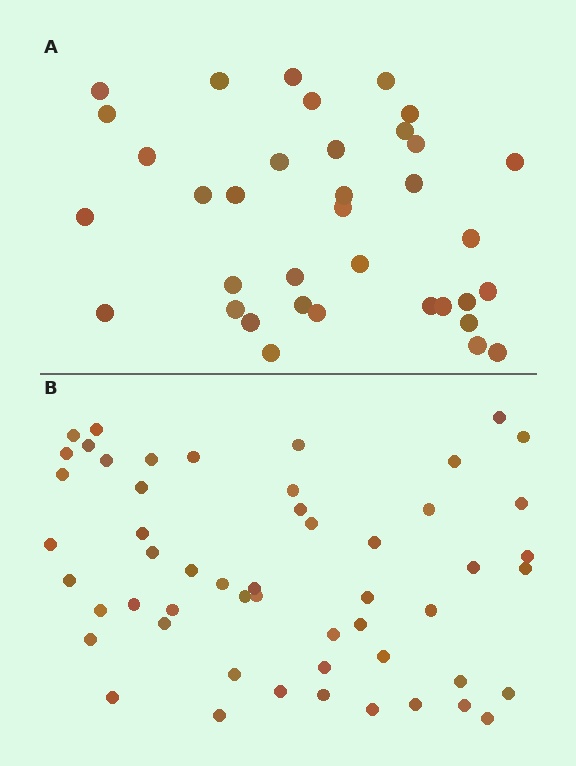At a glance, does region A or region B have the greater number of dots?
Region B (the bottom region) has more dots.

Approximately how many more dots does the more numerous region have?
Region B has approximately 15 more dots than region A.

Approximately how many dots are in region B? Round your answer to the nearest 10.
About 50 dots. (The exact count is 53, which rounds to 50.)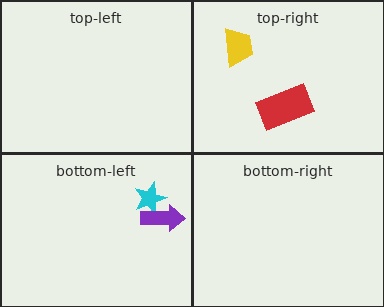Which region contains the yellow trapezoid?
The top-right region.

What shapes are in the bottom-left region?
The cyan star, the purple arrow.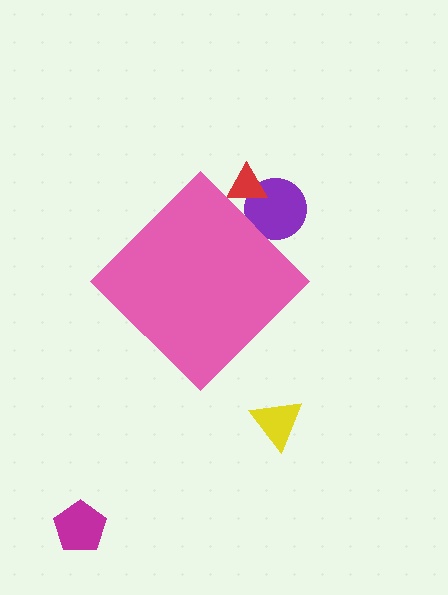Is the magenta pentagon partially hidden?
No, the magenta pentagon is fully visible.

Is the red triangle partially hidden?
Yes, the red triangle is partially hidden behind the pink diamond.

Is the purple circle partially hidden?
Yes, the purple circle is partially hidden behind the pink diamond.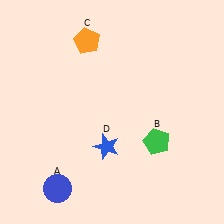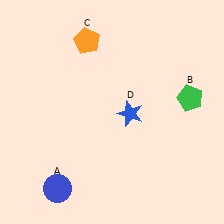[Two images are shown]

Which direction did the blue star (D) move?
The blue star (D) moved up.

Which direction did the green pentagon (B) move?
The green pentagon (B) moved up.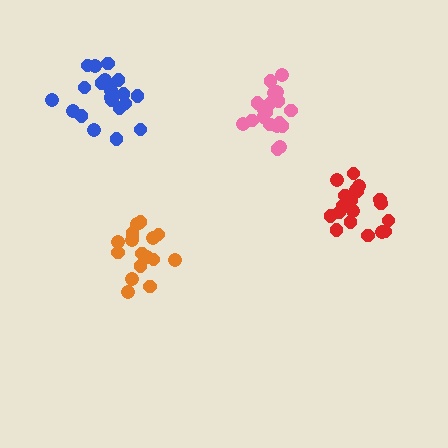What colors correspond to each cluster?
The clusters are colored: orange, pink, red, blue.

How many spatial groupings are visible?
There are 4 spatial groupings.